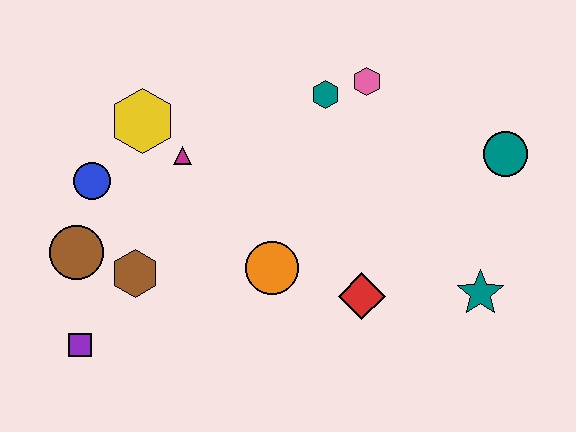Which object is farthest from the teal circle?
The purple square is farthest from the teal circle.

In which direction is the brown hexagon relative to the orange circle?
The brown hexagon is to the left of the orange circle.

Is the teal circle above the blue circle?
Yes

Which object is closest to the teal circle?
The teal star is closest to the teal circle.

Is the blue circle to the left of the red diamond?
Yes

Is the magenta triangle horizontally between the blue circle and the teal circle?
Yes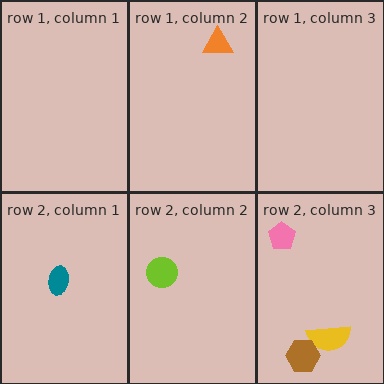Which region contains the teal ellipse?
The row 2, column 1 region.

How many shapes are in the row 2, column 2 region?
1.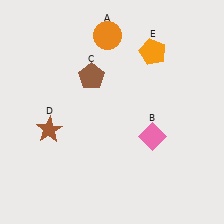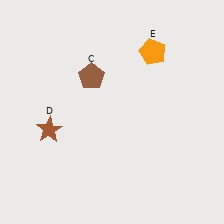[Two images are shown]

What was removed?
The orange circle (A), the pink diamond (B) were removed in Image 2.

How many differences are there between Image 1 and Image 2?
There are 2 differences between the two images.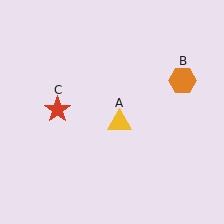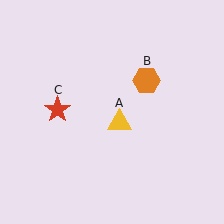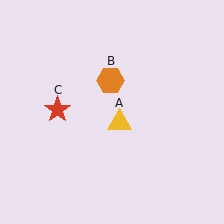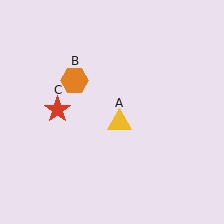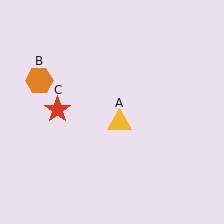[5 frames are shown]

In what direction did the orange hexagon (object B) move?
The orange hexagon (object B) moved left.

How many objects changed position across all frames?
1 object changed position: orange hexagon (object B).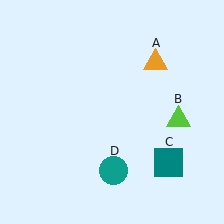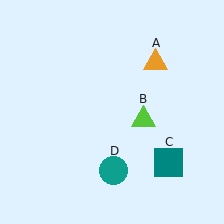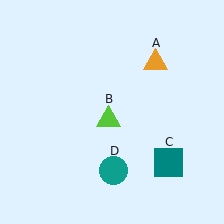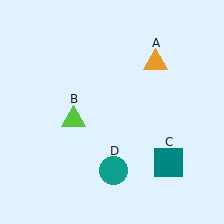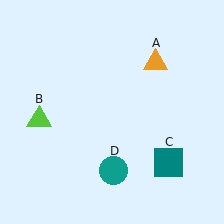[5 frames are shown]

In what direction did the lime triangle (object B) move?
The lime triangle (object B) moved left.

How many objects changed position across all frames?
1 object changed position: lime triangle (object B).